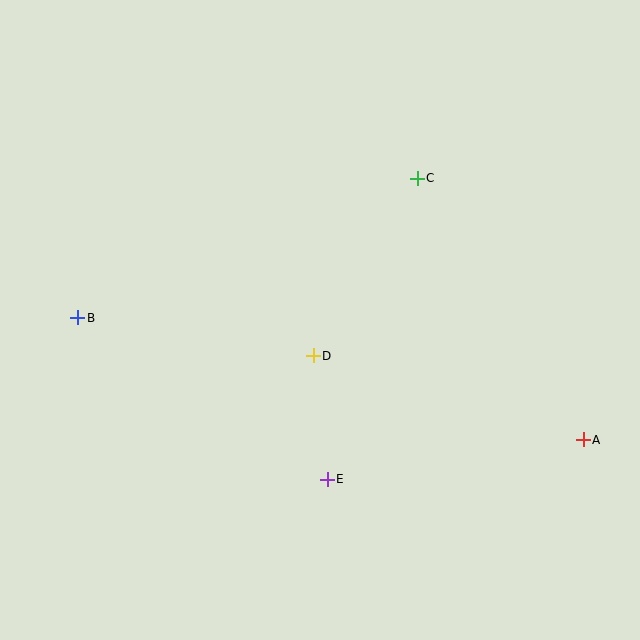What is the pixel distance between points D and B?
The distance between D and B is 239 pixels.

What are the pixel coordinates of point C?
Point C is at (417, 178).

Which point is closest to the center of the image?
Point D at (313, 356) is closest to the center.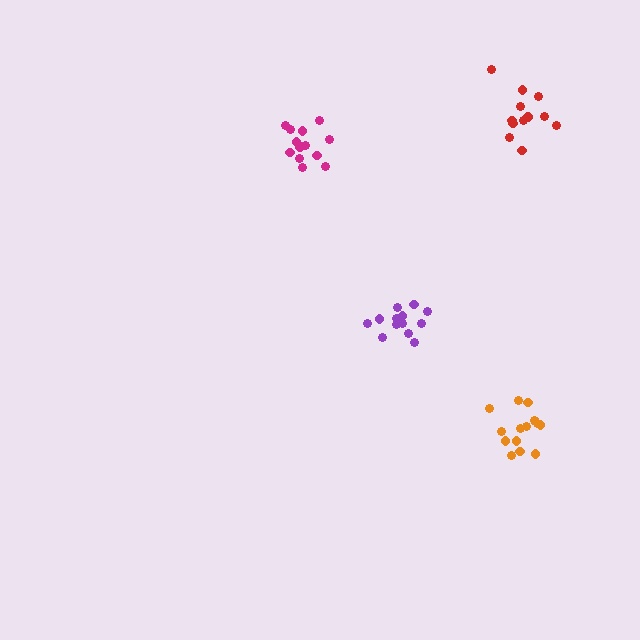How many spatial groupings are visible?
There are 4 spatial groupings.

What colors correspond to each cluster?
The clusters are colored: orange, red, magenta, purple.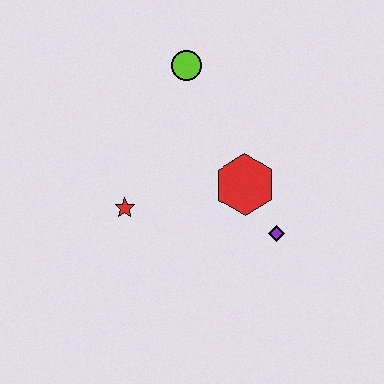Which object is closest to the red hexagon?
The purple diamond is closest to the red hexagon.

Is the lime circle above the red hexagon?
Yes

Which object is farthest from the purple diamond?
The lime circle is farthest from the purple diamond.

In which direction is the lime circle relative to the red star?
The lime circle is above the red star.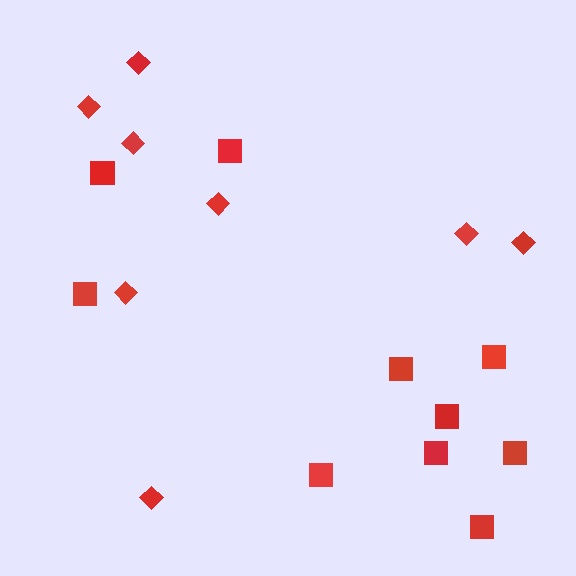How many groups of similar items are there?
There are 2 groups: one group of diamonds (8) and one group of squares (10).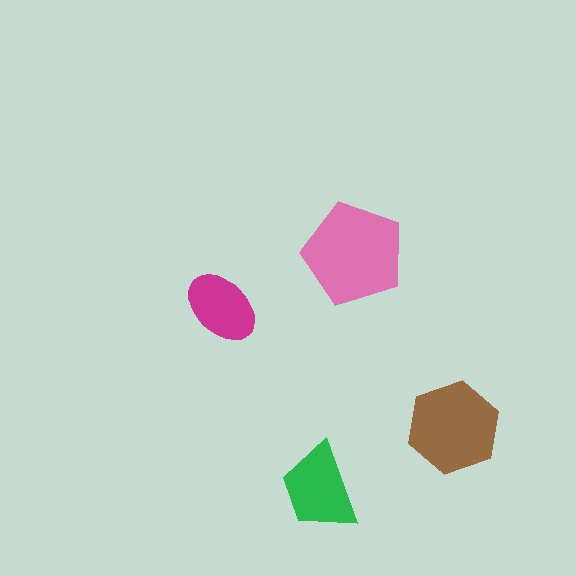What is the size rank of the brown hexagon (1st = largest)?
2nd.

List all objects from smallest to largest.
The magenta ellipse, the green trapezoid, the brown hexagon, the pink pentagon.